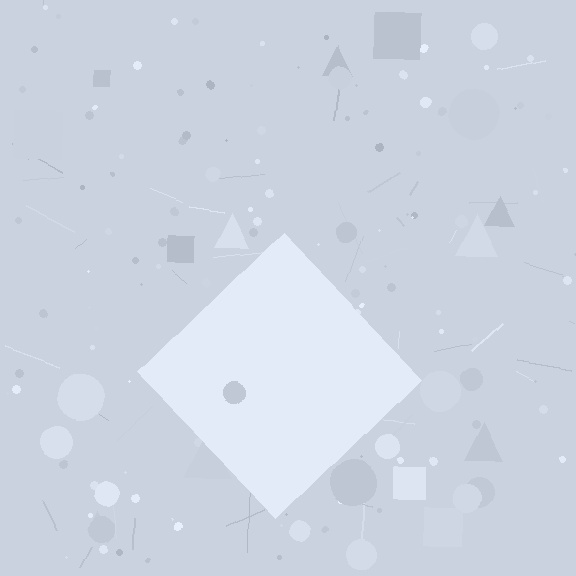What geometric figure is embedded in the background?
A diamond is embedded in the background.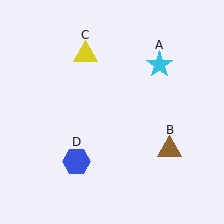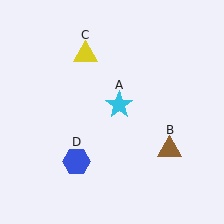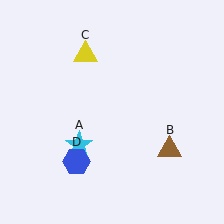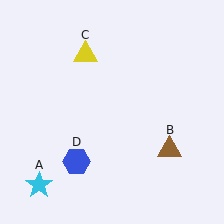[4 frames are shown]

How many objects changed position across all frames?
1 object changed position: cyan star (object A).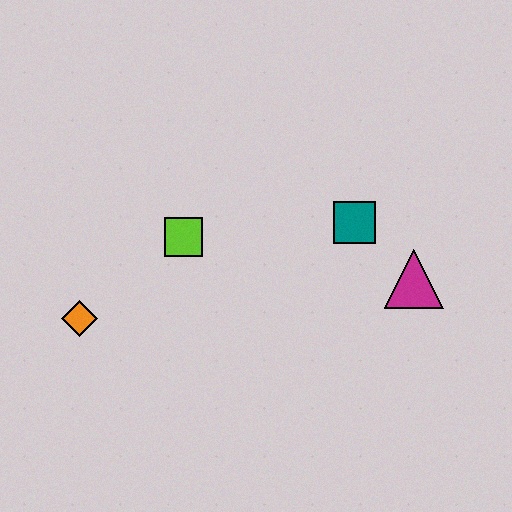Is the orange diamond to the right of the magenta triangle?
No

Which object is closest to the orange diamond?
The lime square is closest to the orange diamond.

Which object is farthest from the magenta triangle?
The orange diamond is farthest from the magenta triangle.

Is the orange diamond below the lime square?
Yes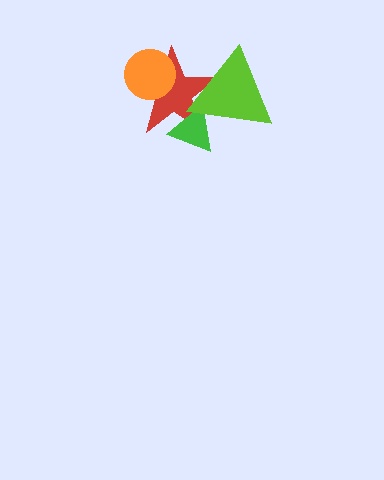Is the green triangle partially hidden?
Yes, it is partially covered by another shape.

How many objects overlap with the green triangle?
2 objects overlap with the green triangle.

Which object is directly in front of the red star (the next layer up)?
The green triangle is directly in front of the red star.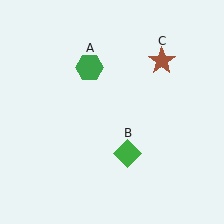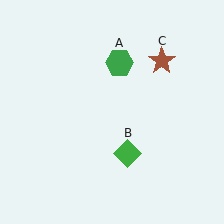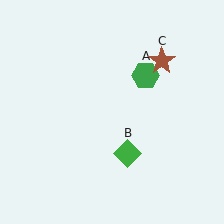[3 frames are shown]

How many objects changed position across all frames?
1 object changed position: green hexagon (object A).